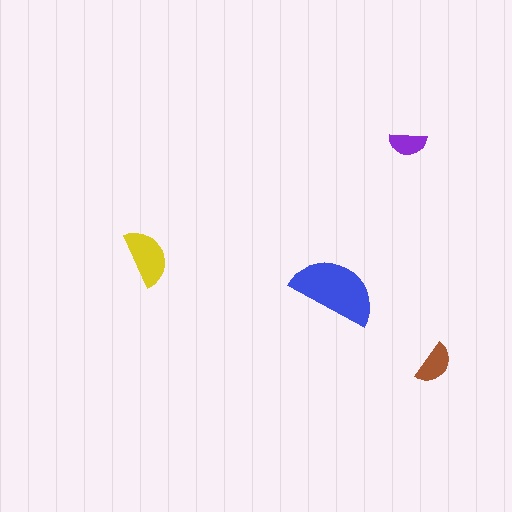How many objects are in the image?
There are 4 objects in the image.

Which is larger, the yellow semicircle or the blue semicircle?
The blue one.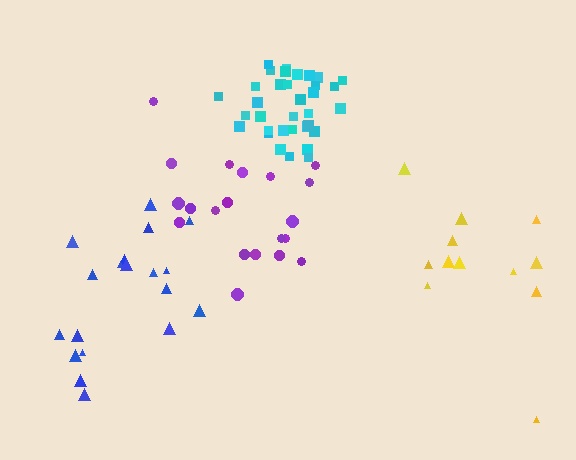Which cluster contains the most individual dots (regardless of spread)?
Cyan (34).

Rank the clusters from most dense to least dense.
cyan, purple, blue, yellow.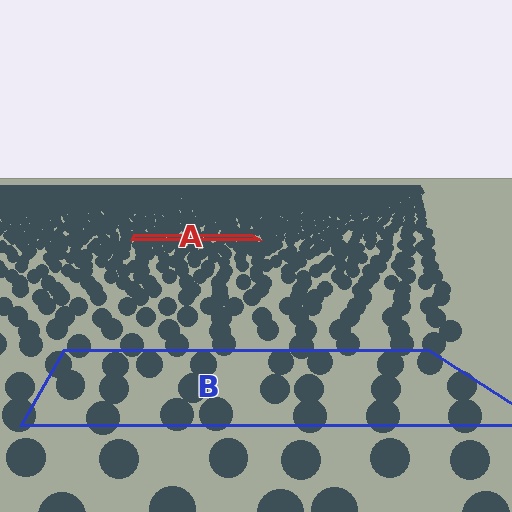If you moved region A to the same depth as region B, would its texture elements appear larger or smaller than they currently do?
They would appear larger. At a closer depth, the same texture elements are projected at a bigger on-screen size.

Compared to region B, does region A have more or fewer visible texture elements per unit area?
Region A has more texture elements per unit area — they are packed more densely because it is farther away.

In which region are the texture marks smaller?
The texture marks are smaller in region A, because it is farther away.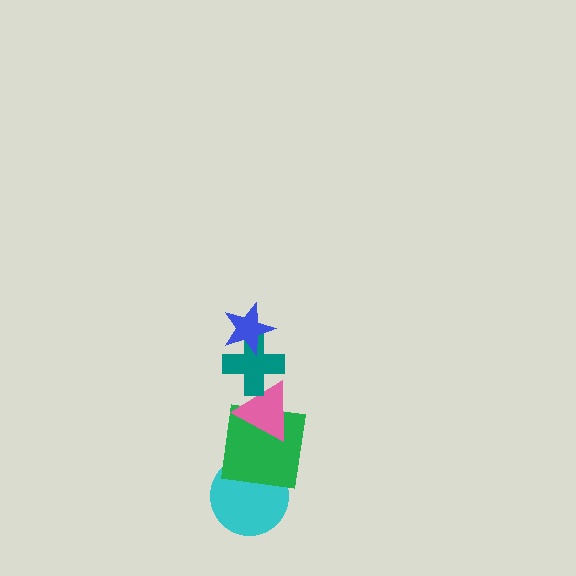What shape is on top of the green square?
The pink triangle is on top of the green square.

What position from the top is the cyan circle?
The cyan circle is 5th from the top.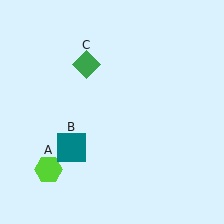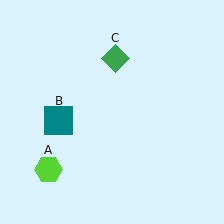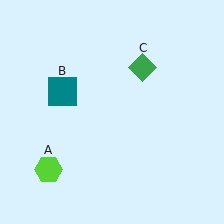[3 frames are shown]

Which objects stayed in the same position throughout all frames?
Lime hexagon (object A) remained stationary.